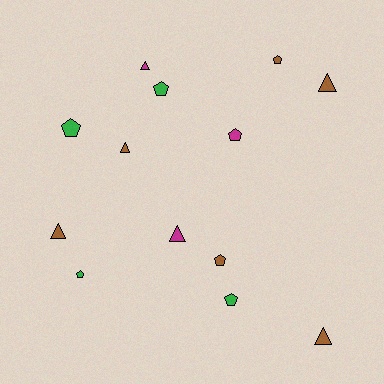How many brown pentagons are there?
There are 2 brown pentagons.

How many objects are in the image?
There are 13 objects.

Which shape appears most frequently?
Pentagon, with 7 objects.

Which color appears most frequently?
Brown, with 6 objects.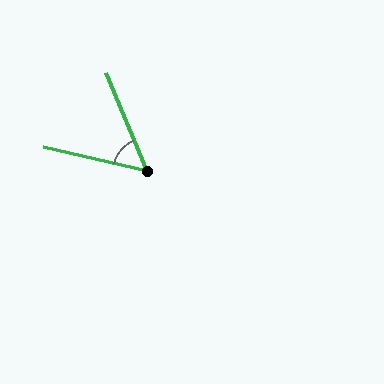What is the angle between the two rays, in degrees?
Approximately 54 degrees.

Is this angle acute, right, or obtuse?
It is acute.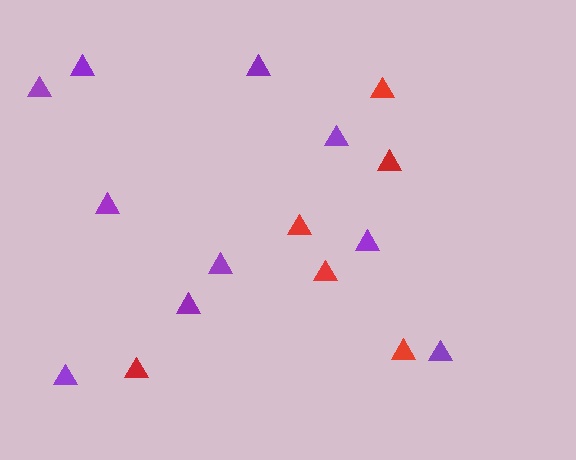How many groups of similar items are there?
There are 2 groups: one group of red triangles (6) and one group of purple triangles (10).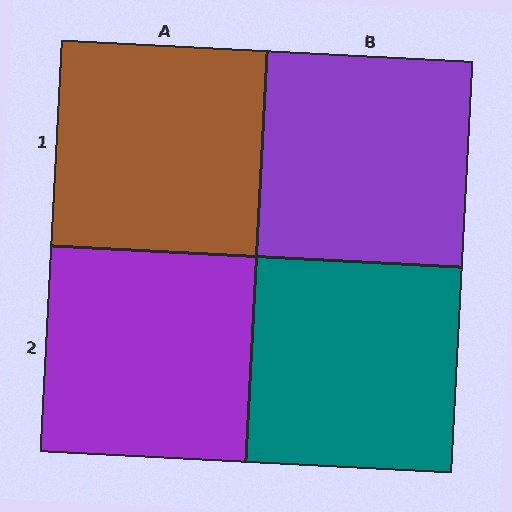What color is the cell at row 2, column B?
Teal.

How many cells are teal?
1 cell is teal.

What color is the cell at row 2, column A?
Purple.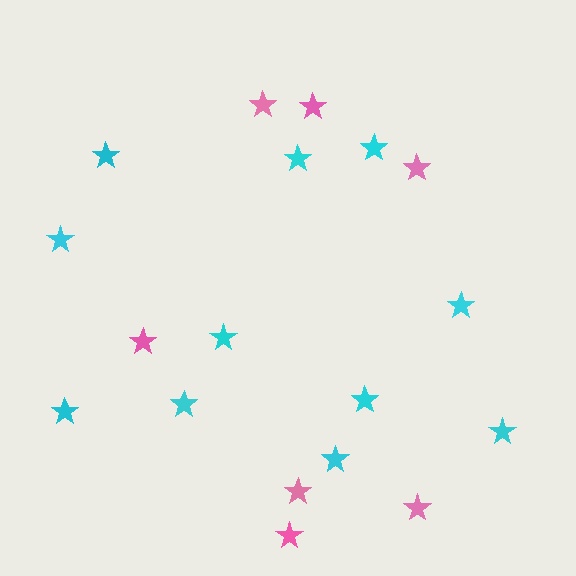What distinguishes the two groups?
There are 2 groups: one group of cyan stars (11) and one group of pink stars (7).